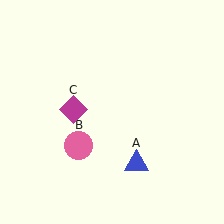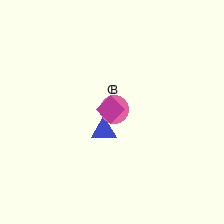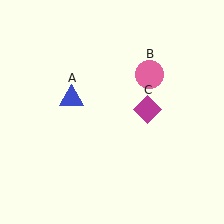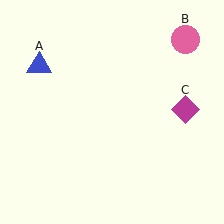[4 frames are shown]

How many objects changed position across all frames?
3 objects changed position: blue triangle (object A), pink circle (object B), magenta diamond (object C).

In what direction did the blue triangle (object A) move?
The blue triangle (object A) moved up and to the left.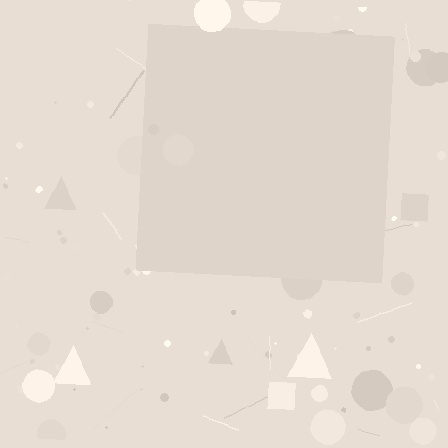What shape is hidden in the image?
A square is hidden in the image.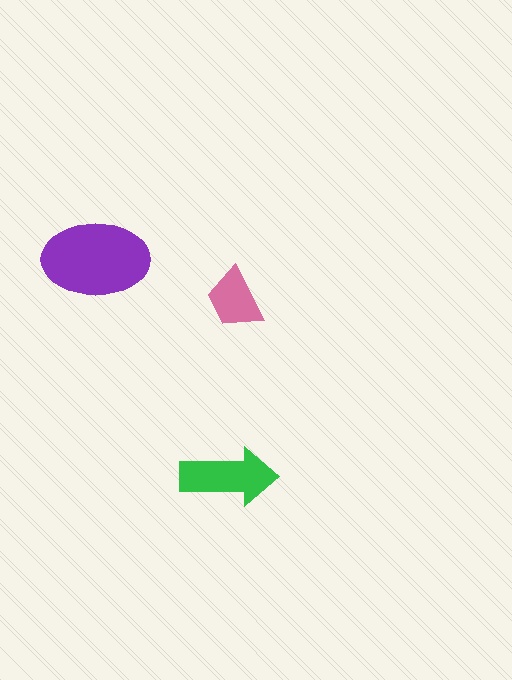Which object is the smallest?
The pink trapezoid.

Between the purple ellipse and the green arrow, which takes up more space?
The purple ellipse.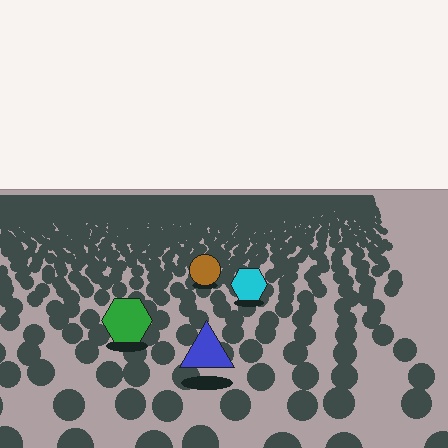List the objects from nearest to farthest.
From nearest to farthest: the blue triangle, the green hexagon, the cyan hexagon, the brown circle.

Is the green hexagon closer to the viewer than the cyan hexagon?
Yes. The green hexagon is closer — you can tell from the texture gradient: the ground texture is coarser near it.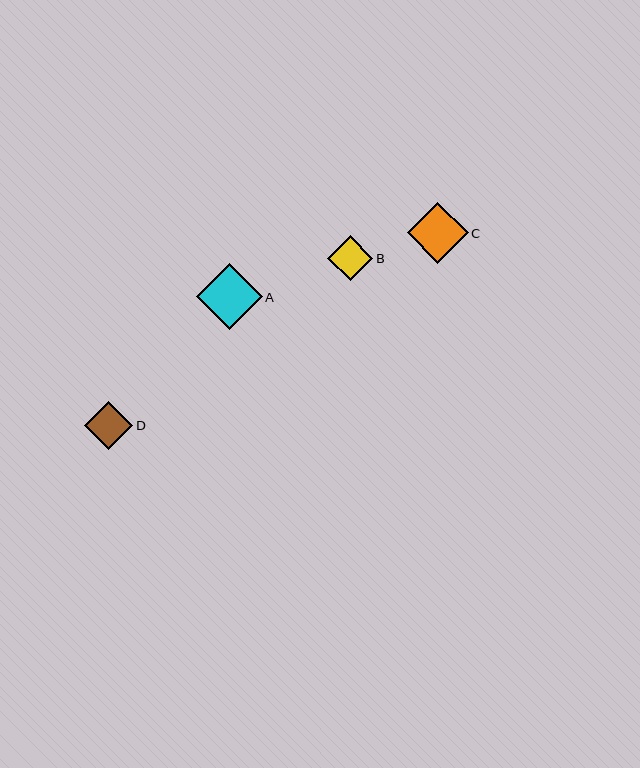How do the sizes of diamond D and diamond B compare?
Diamond D and diamond B are approximately the same size.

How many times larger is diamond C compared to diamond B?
Diamond C is approximately 1.4 times the size of diamond B.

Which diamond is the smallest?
Diamond B is the smallest with a size of approximately 45 pixels.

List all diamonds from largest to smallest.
From largest to smallest: A, C, D, B.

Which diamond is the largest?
Diamond A is the largest with a size of approximately 66 pixels.